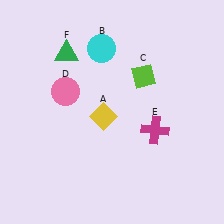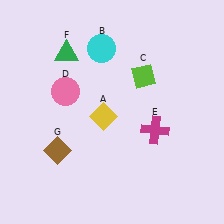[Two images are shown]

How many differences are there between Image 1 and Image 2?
There is 1 difference between the two images.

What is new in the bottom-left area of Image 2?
A brown diamond (G) was added in the bottom-left area of Image 2.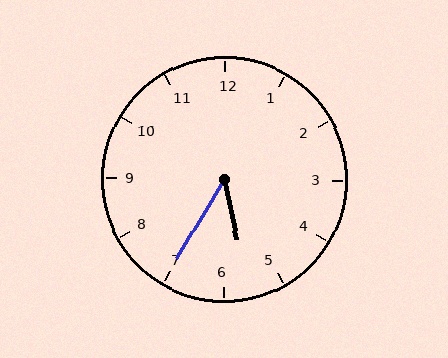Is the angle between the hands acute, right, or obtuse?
It is acute.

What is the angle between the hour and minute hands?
Approximately 42 degrees.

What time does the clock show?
5:35.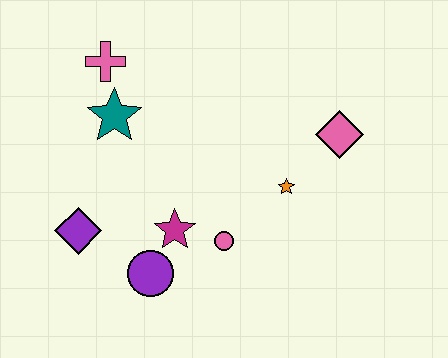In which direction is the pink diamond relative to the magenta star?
The pink diamond is to the right of the magenta star.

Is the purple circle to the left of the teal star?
No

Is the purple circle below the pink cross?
Yes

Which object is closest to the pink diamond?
The orange star is closest to the pink diamond.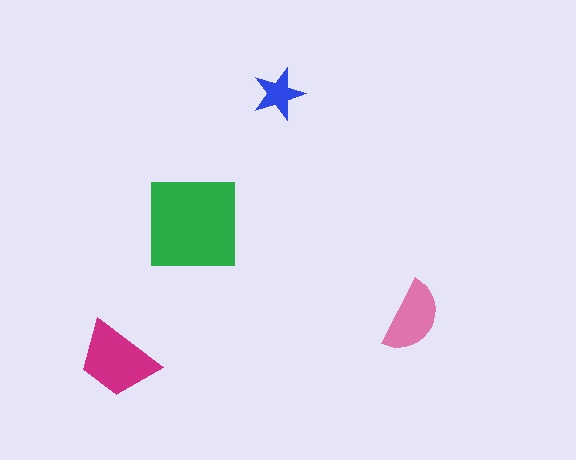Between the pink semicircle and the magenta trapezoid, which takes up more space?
The magenta trapezoid.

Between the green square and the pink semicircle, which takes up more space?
The green square.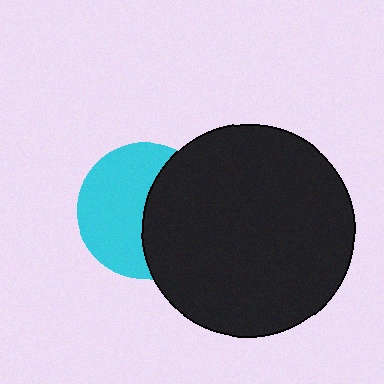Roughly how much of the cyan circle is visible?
About half of it is visible (roughly 55%).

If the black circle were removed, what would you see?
You would see the complete cyan circle.